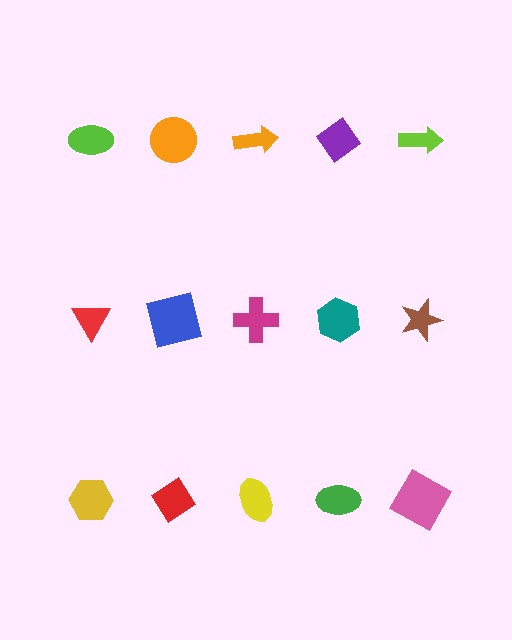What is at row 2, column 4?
A teal hexagon.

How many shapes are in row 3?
5 shapes.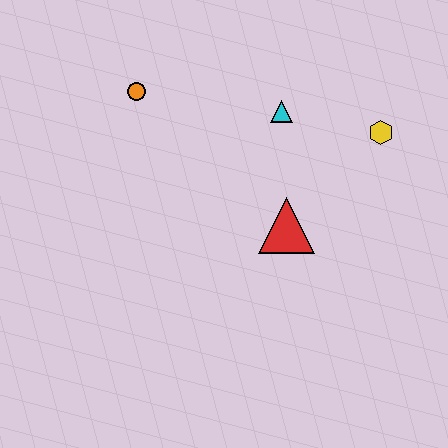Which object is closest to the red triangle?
The cyan triangle is closest to the red triangle.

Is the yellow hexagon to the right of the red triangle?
Yes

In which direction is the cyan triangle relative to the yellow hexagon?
The cyan triangle is to the left of the yellow hexagon.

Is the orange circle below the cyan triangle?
No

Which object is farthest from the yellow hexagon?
The orange circle is farthest from the yellow hexagon.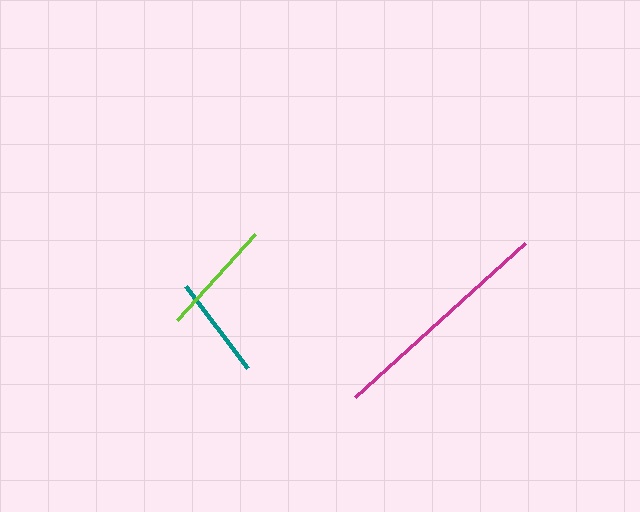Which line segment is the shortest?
The teal line is the shortest at approximately 103 pixels.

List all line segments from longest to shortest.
From longest to shortest: magenta, lime, teal.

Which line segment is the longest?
The magenta line is the longest at approximately 229 pixels.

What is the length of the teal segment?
The teal segment is approximately 103 pixels long.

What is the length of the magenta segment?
The magenta segment is approximately 229 pixels long.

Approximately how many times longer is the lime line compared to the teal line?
The lime line is approximately 1.1 times the length of the teal line.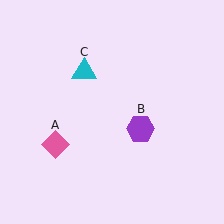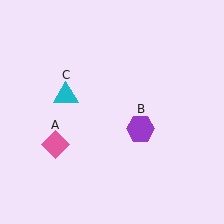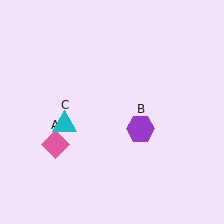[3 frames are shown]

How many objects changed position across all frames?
1 object changed position: cyan triangle (object C).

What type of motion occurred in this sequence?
The cyan triangle (object C) rotated counterclockwise around the center of the scene.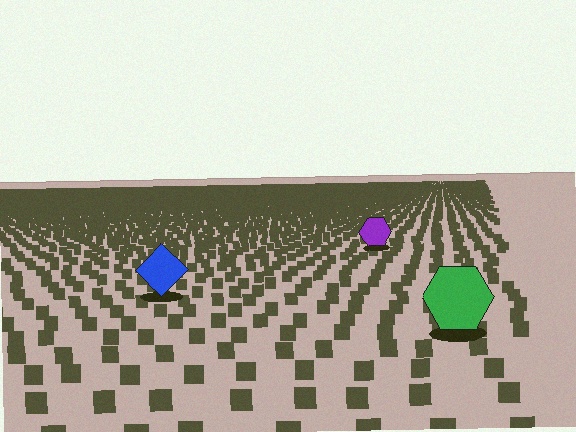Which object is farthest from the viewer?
The purple hexagon is farthest from the viewer. It appears smaller and the ground texture around it is denser.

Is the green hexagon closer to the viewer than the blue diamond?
Yes. The green hexagon is closer — you can tell from the texture gradient: the ground texture is coarser near it.